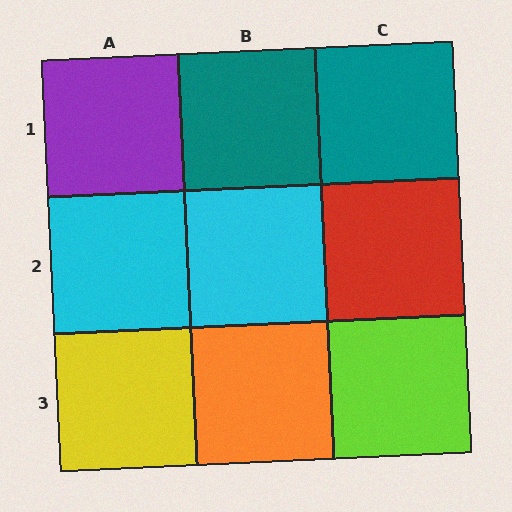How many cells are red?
1 cell is red.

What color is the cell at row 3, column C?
Lime.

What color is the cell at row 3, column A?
Yellow.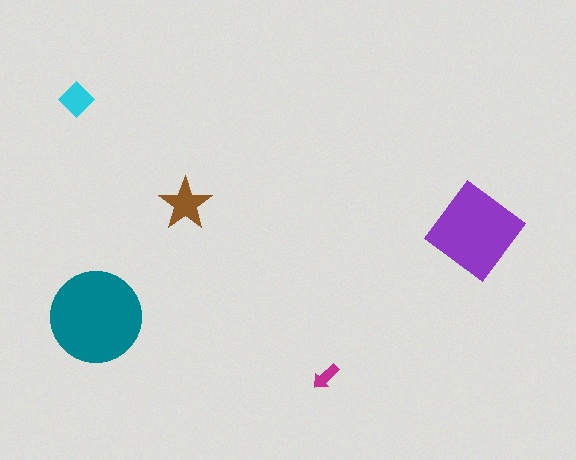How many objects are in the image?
There are 5 objects in the image.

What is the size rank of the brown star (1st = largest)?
3rd.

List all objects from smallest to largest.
The magenta arrow, the cyan diamond, the brown star, the purple diamond, the teal circle.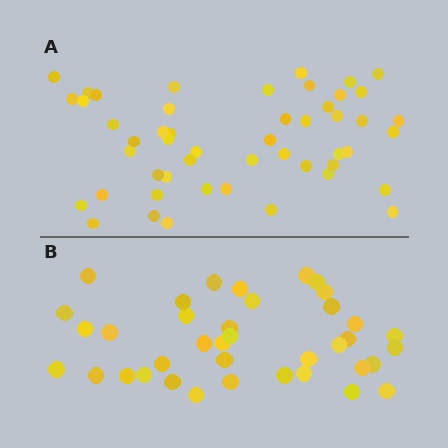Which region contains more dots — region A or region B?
Region A (the top region) has more dots.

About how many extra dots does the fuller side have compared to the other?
Region A has roughly 12 or so more dots than region B.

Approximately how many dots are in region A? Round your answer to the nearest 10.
About 50 dots.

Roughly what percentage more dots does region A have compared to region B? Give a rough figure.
About 30% more.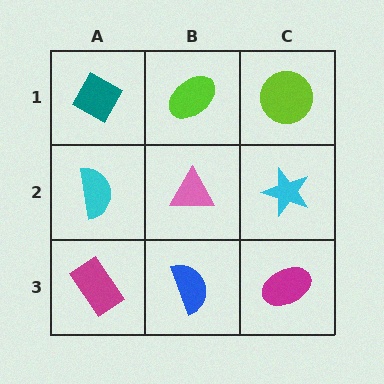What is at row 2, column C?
A cyan star.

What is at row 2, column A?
A cyan semicircle.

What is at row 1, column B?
A lime ellipse.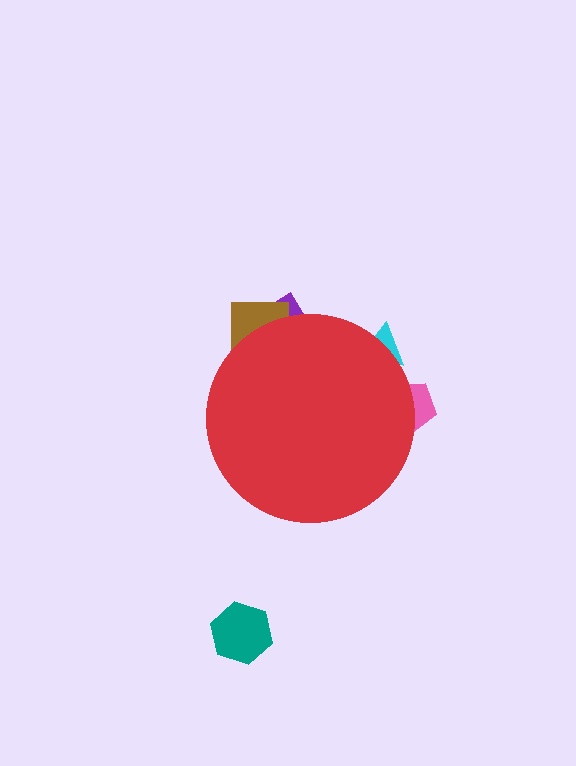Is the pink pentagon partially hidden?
Yes, the pink pentagon is partially hidden behind the red circle.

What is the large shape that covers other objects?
A red circle.